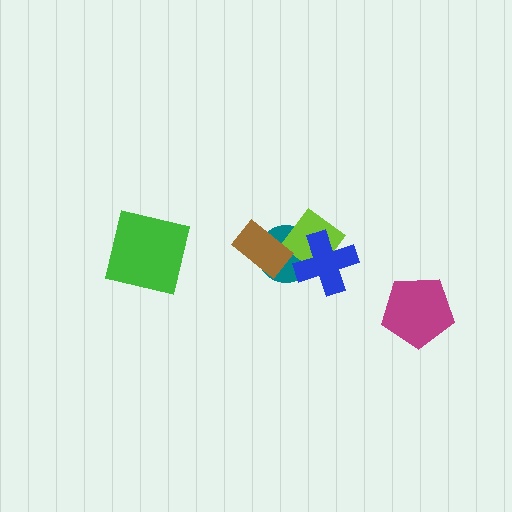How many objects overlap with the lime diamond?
3 objects overlap with the lime diamond.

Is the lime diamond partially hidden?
Yes, it is partially covered by another shape.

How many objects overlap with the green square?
0 objects overlap with the green square.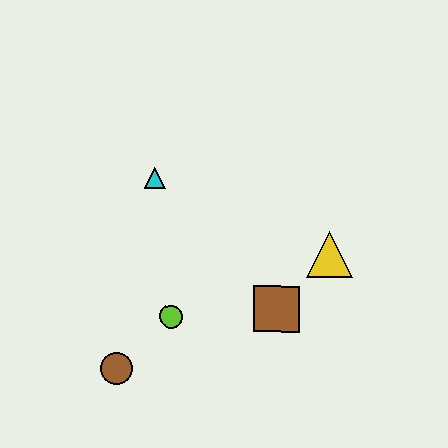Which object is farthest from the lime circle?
The yellow triangle is farthest from the lime circle.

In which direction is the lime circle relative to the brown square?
The lime circle is to the left of the brown square.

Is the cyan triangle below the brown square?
No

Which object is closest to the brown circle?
The lime circle is closest to the brown circle.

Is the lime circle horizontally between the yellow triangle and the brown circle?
Yes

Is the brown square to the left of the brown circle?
No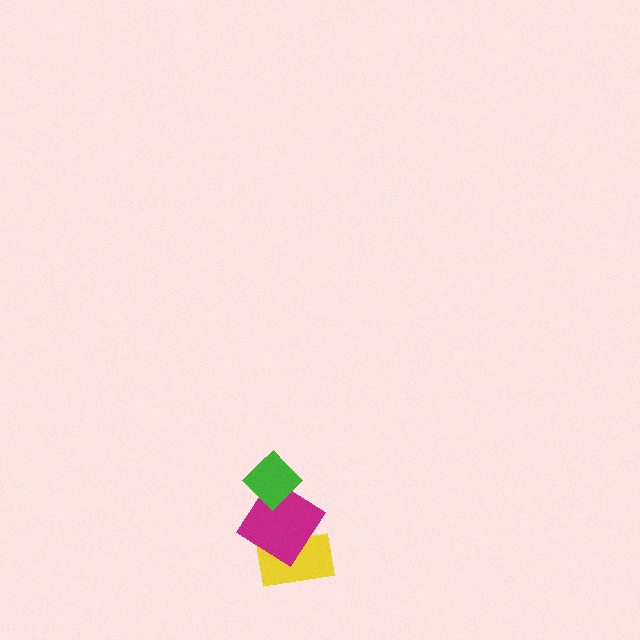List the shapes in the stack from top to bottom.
From top to bottom: the green diamond, the magenta diamond, the yellow rectangle.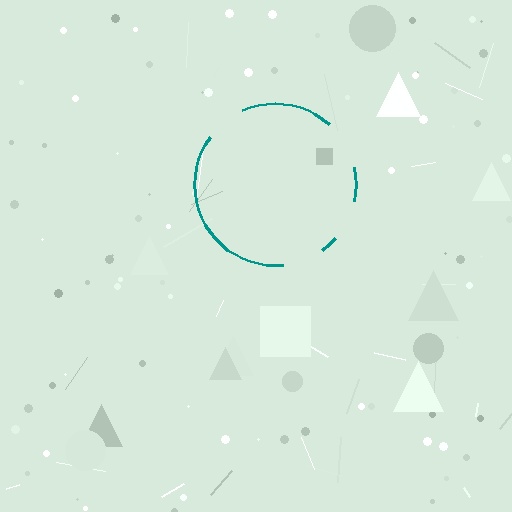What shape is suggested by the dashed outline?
The dashed outline suggests a circle.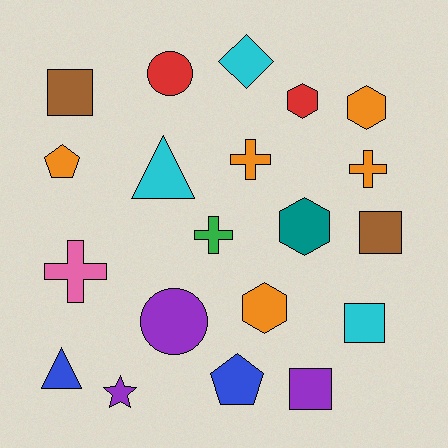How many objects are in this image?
There are 20 objects.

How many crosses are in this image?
There are 4 crosses.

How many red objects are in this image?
There are 2 red objects.